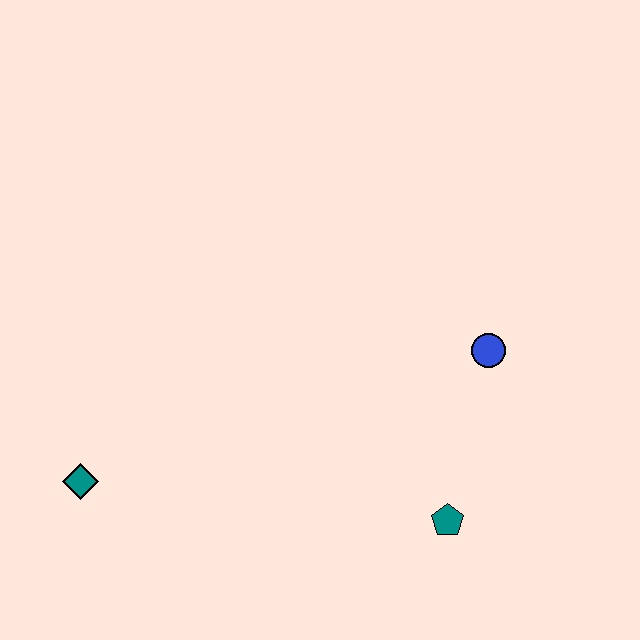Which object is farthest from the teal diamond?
The blue circle is farthest from the teal diamond.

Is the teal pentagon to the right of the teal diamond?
Yes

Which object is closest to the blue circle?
The teal pentagon is closest to the blue circle.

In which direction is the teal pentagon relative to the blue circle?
The teal pentagon is below the blue circle.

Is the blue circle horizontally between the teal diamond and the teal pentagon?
No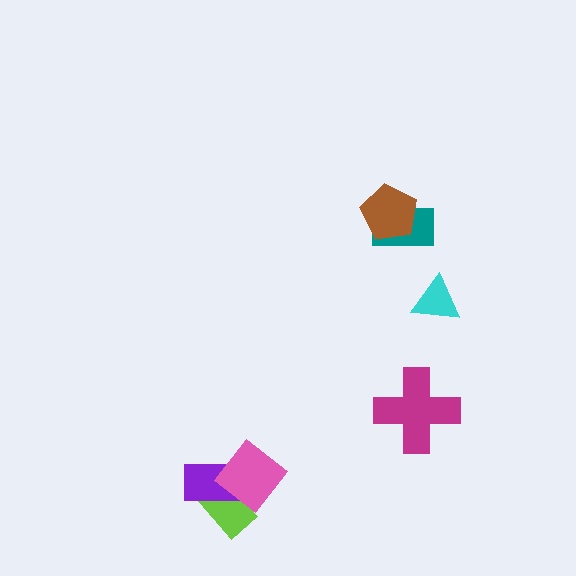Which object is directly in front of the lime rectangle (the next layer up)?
The purple rectangle is directly in front of the lime rectangle.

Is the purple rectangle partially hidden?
Yes, it is partially covered by another shape.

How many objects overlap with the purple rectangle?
2 objects overlap with the purple rectangle.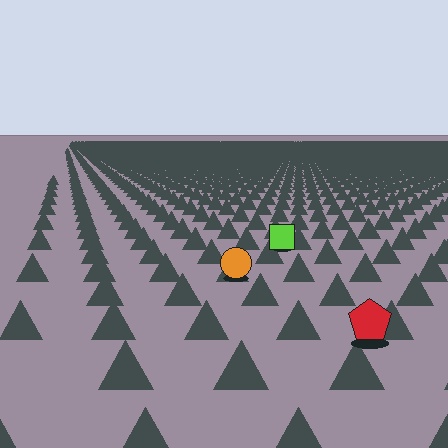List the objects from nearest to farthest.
From nearest to farthest: the red pentagon, the orange circle, the lime square.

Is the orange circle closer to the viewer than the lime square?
Yes. The orange circle is closer — you can tell from the texture gradient: the ground texture is coarser near it.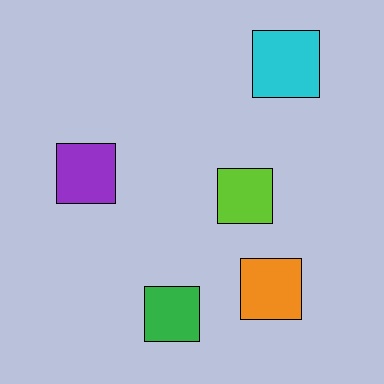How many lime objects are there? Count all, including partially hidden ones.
There is 1 lime object.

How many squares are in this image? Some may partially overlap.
There are 5 squares.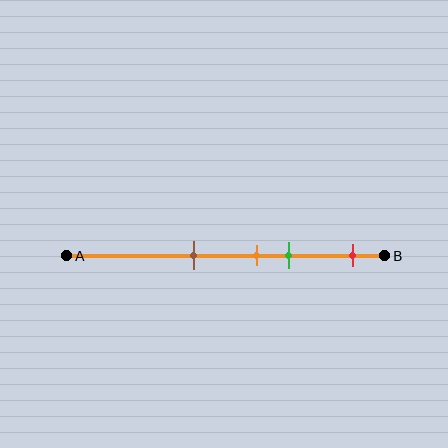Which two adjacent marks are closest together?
The orange and green marks are the closest adjacent pair.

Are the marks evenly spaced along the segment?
No, the marks are not evenly spaced.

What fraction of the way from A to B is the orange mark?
The orange mark is approximately 60% (0.6) of the way from A to B.